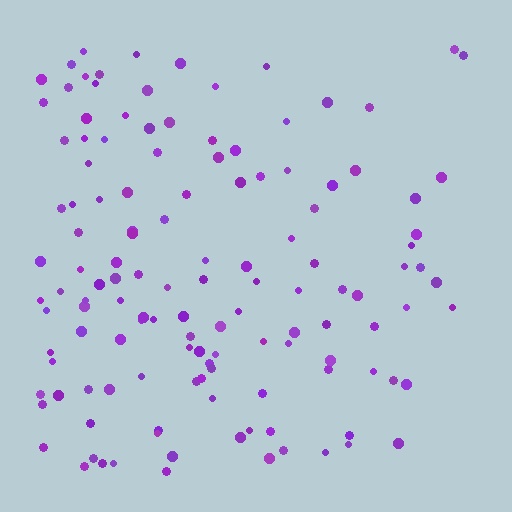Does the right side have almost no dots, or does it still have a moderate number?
Still a moderate number, just noticeably fewer than the left.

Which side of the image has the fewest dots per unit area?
The right.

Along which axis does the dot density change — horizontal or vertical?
Horizontal.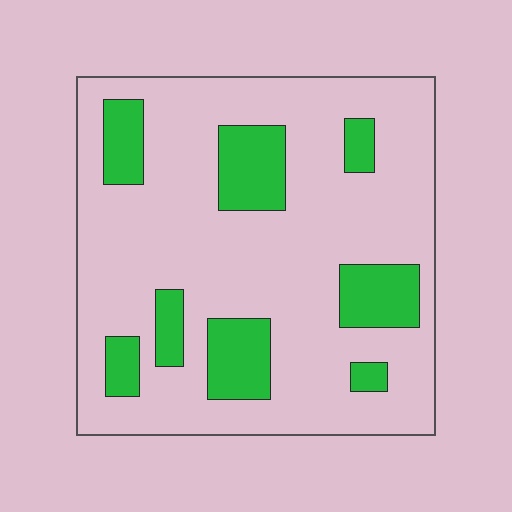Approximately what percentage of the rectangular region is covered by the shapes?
Approximately 20%.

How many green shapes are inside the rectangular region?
8.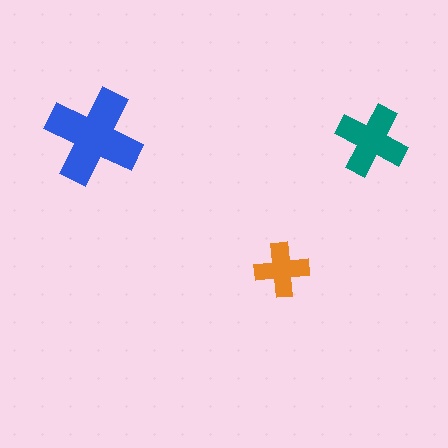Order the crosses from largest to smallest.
the blue one, the teal one, the orange one.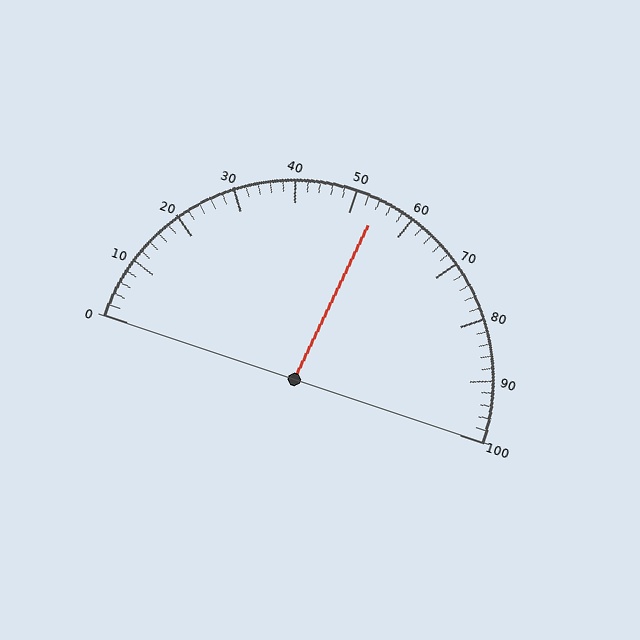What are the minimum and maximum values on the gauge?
The gauge ranges from 0 to 100.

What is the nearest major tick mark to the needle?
The nearest major tick mark is 50.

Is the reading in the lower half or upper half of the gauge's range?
The reading is in the upper half of the range (0 to 100).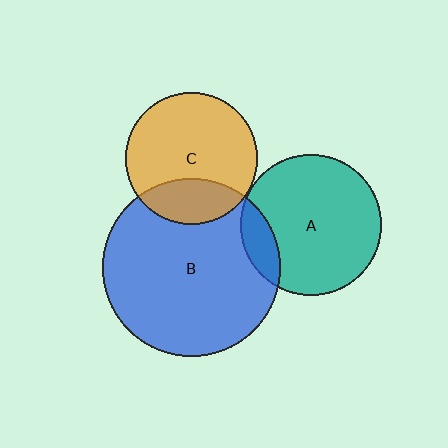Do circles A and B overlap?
Yes.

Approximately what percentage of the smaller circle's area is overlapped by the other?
Approximately 15%.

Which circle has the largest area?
Circle B (blue).